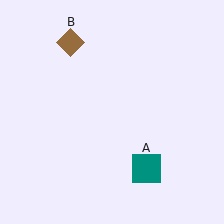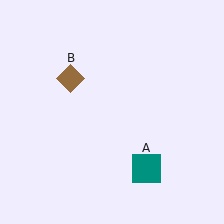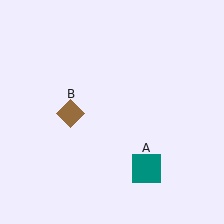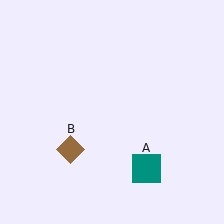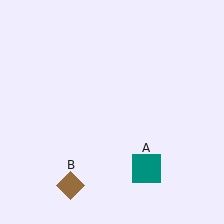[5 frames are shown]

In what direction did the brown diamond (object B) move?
The brown diamond (object B) moved down.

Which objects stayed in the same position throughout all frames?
Teal square (object A) remained stationary.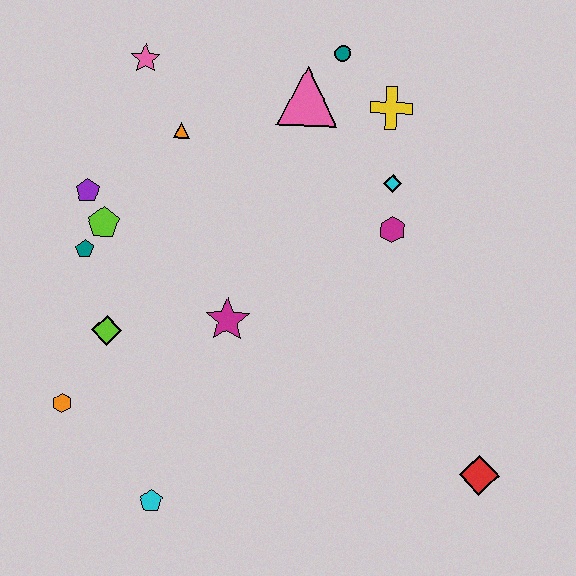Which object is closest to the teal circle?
The pink triangle is closest to the teal circle.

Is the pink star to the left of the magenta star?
Yes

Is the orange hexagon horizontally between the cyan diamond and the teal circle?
No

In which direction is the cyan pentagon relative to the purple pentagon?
The cyan pentagon is below the purple pentagon.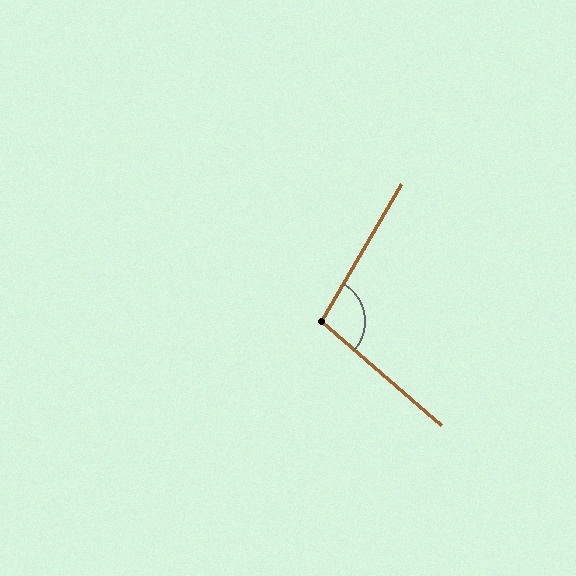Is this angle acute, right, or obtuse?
It is obtuse.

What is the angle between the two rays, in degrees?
Approximately 101 degrees.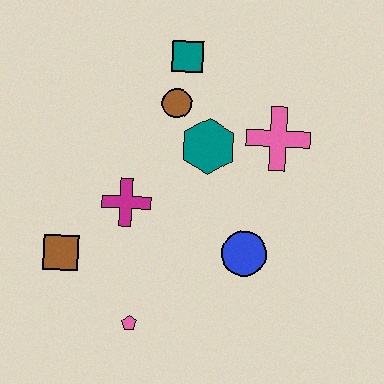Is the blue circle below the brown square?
No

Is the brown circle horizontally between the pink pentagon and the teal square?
Yes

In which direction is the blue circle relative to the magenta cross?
The blue circle is to the right of the magenta cross.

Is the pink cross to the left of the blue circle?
No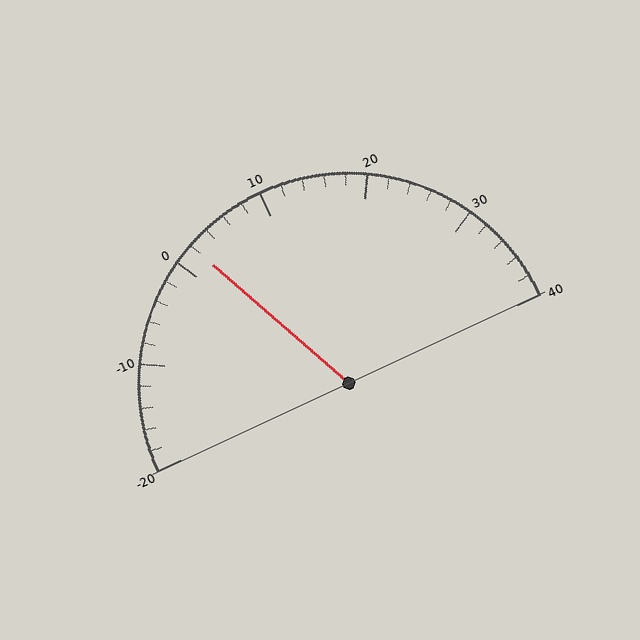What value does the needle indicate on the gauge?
The needle indicates approximately 2.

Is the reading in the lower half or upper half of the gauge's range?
The reading is in the lower half of the range (-20 to 40).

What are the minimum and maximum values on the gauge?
The gauge ranges from -20 to 40.